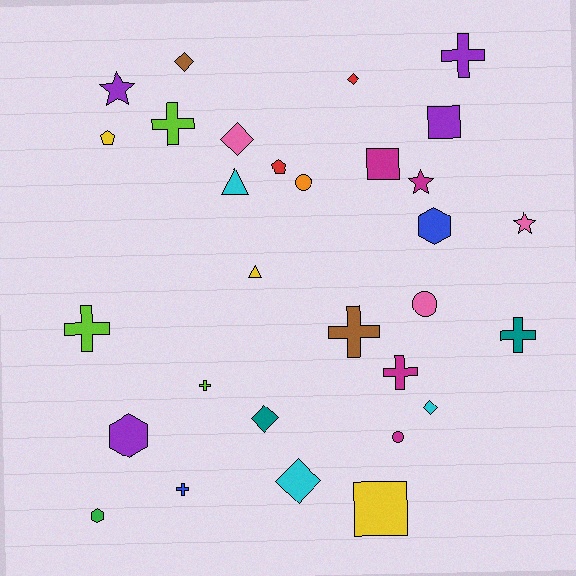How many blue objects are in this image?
There are 2 blue objects.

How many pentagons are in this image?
There are 2 pentagons.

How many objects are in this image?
There are 30 objects.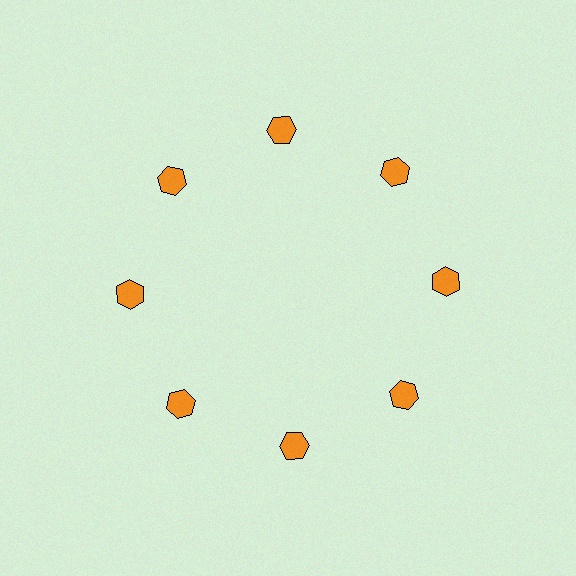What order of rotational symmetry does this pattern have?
This pattern has 8-fold rotational symmetry.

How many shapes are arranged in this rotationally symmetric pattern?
There are 8 shapes, arranged in 8 groups of 1.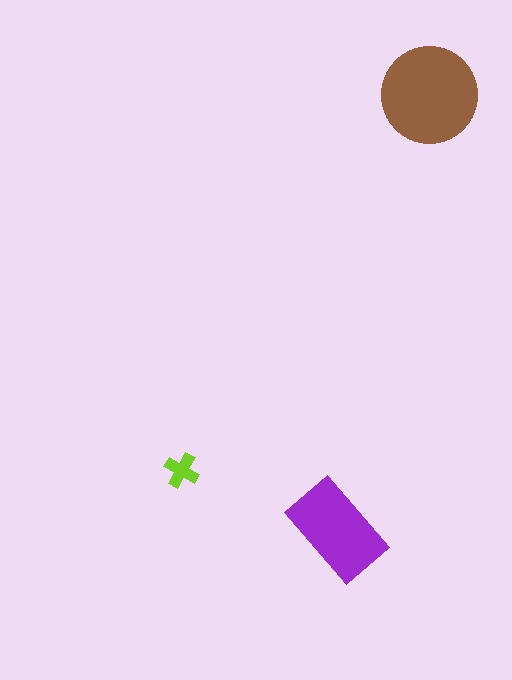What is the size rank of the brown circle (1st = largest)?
1st.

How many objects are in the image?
There are 3 objects in the image.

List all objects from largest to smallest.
The brown circle, the purple rectangle, the lime cross.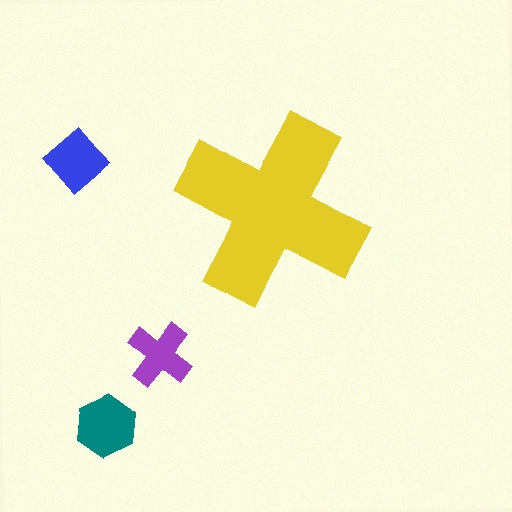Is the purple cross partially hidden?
No, the purple cross is fully visible.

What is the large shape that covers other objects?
A yellow cross.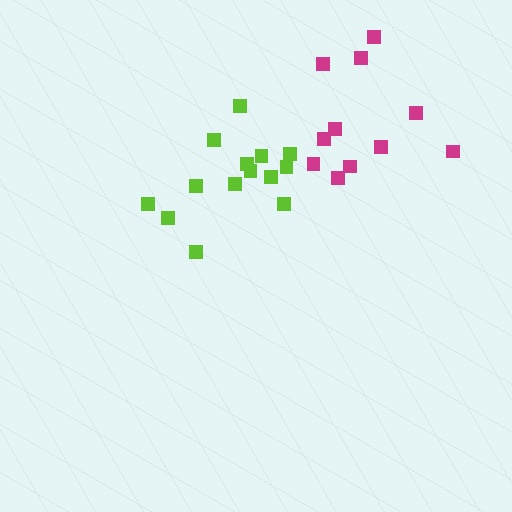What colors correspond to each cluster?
The clusters are colored: magenta, lime.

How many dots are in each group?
Group 1: 11 dots, Group 2: 14 dots (25 total).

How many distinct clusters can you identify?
There are 2 distinct clusters.